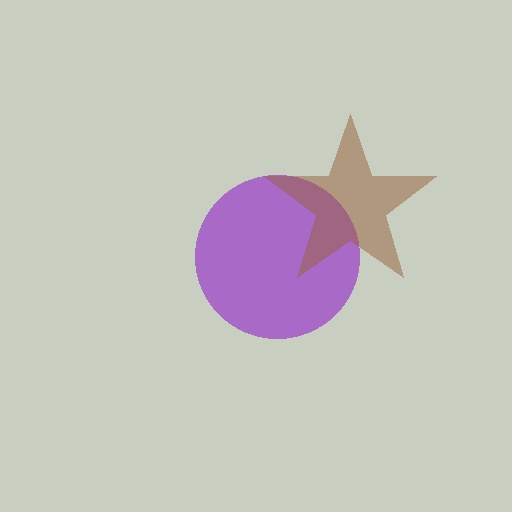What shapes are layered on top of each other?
The layered shapes are: a purple circle, a brown star.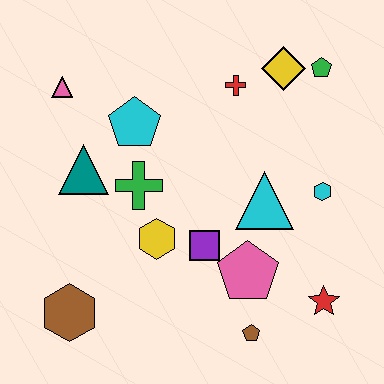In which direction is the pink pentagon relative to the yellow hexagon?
The pink pentagon is to the right of the yellow hexagon.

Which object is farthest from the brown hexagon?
The green pentagon is farthest from the brown hexagon.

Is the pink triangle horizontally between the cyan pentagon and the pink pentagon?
No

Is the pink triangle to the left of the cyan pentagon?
Yes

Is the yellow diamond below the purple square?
No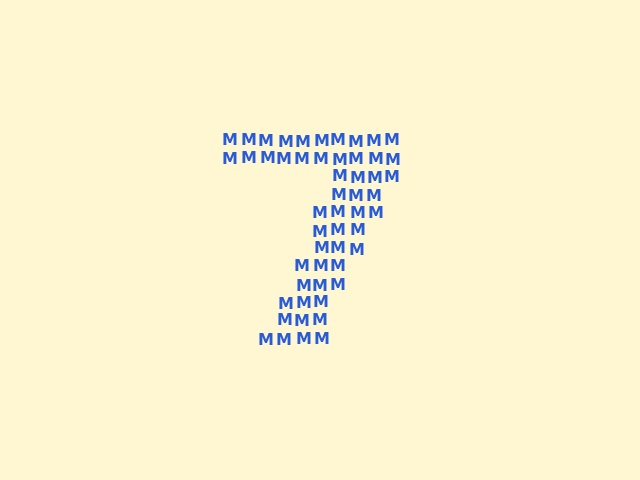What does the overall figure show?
The overall figure shows the digit 7.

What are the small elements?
The small elements are letter M's.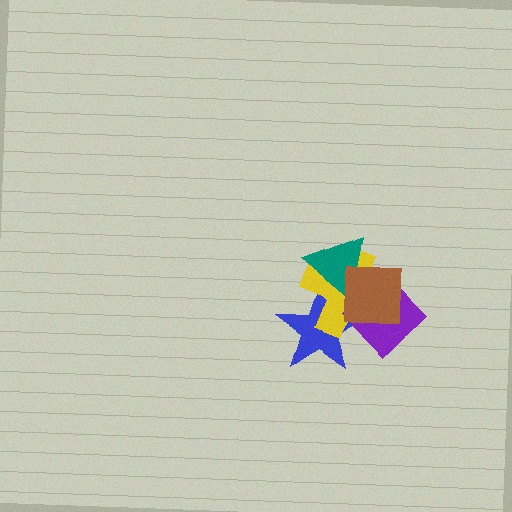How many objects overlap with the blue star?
4 objects overlap with the blue star.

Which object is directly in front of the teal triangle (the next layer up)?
The purple diamond is directly in front of the teal triangle.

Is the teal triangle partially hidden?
Yes, it is partially covered by another shape.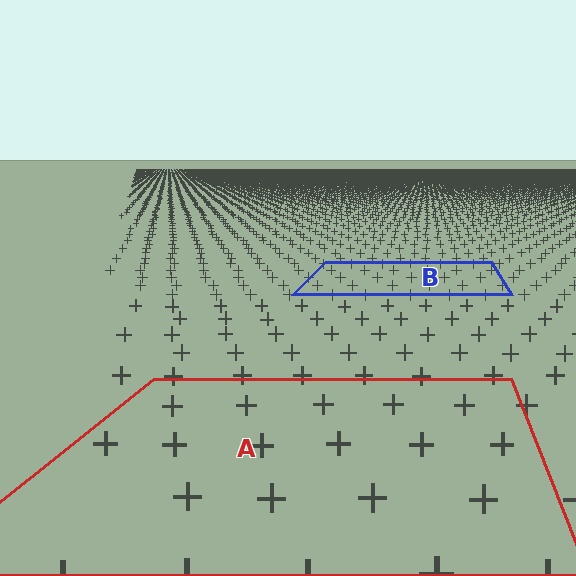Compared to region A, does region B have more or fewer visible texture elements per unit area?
Region B has more texture elements per unit area — they are packed more densely because it is farther away.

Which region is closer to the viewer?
Region A is closer. The texture elements there are larger and more spread out.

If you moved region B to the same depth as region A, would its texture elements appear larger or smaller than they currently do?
They would appear larger. At a closer depth, the same texture elements are projected at a bigger on-screen size.